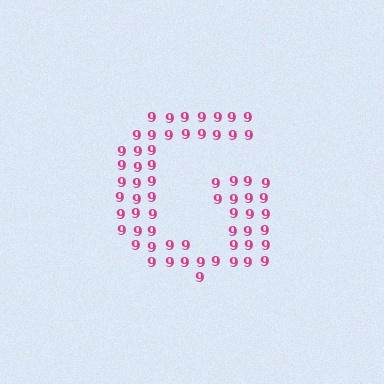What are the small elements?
The small elements are digit 9's.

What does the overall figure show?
The overall figure shows the letter G.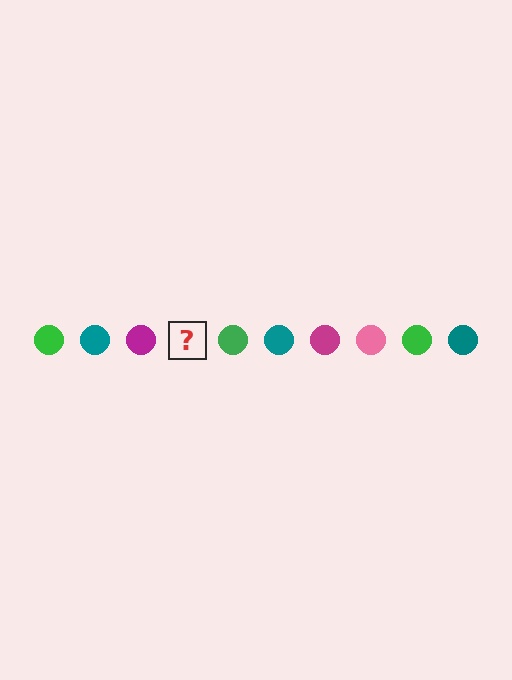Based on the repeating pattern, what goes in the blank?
The blank should be a pink circle.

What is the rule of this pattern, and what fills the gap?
The rule is that the pattern cycles through green, teal, magenta, pink circles. The gap should be filled with a pink circle.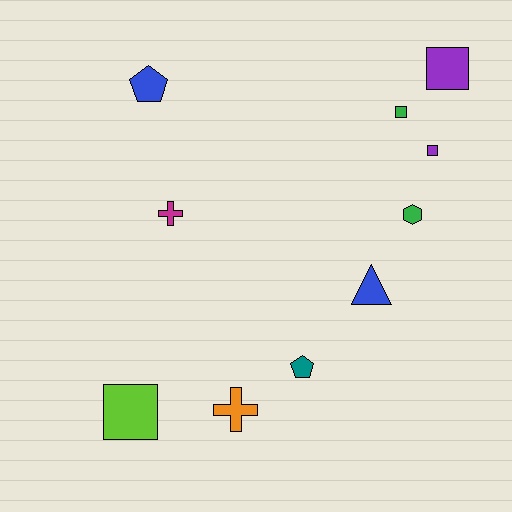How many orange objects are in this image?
There is 1 orange object.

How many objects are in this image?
There are 10 objects.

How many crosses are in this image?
There are 2 crosses.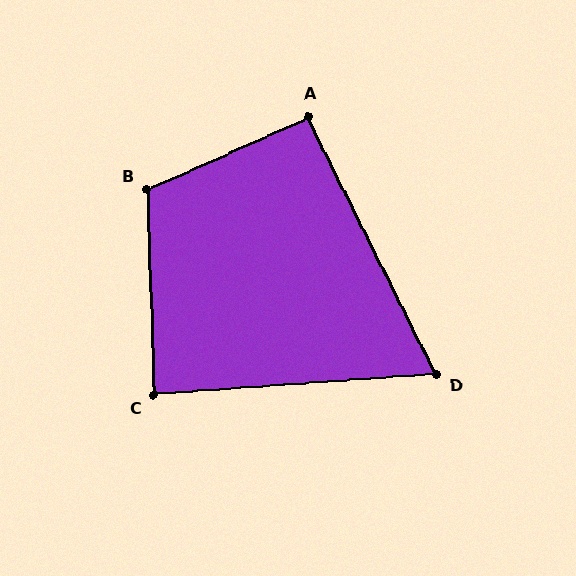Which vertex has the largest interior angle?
B, at approximately 112 degrees.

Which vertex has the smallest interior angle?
D, at approximately 68 degrees.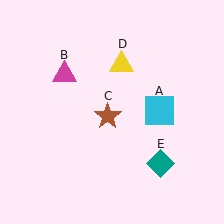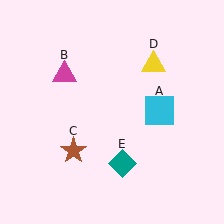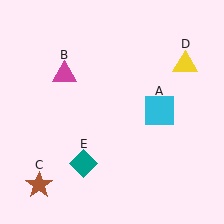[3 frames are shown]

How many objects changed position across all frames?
3 objects changed position: brown star (object C), yellow triangle (object D), teal diamond (object E).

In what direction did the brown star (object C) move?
The brown star (object C) moved down and to the left.